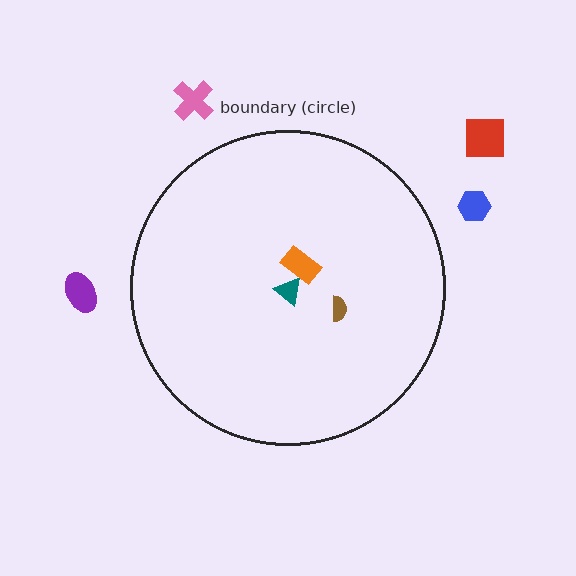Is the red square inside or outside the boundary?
Outside.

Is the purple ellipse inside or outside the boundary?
Outside.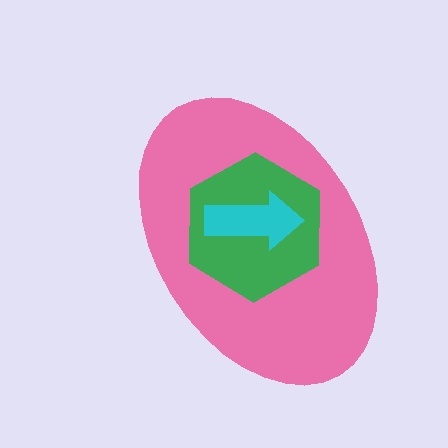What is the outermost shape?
The pink ellipse.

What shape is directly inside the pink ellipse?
The green hexagon.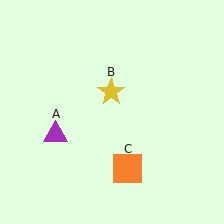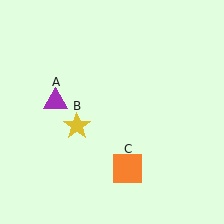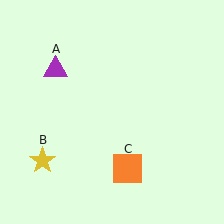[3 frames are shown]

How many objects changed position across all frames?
2 objects changed position: purple triangle (object A), yellow star (object B).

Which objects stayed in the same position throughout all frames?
Orange square (object C) remained stationary.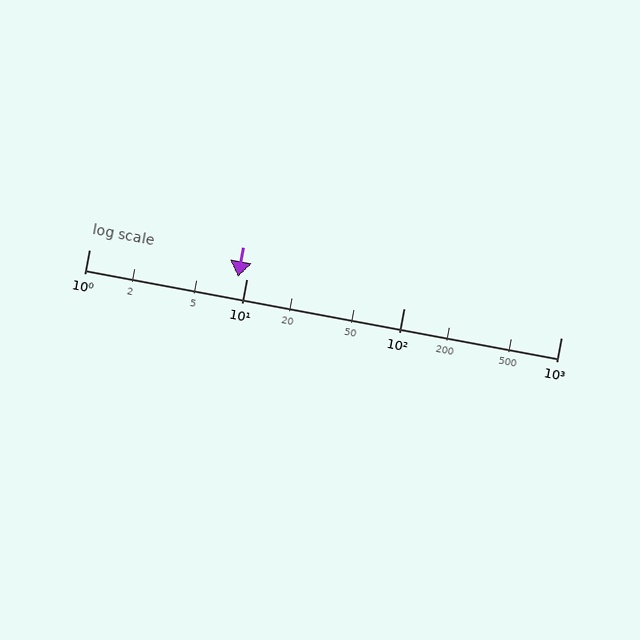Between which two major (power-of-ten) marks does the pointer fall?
The pointer is between 1 and 10.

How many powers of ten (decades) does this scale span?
The scale spans 3 decades, from 1 to 1000.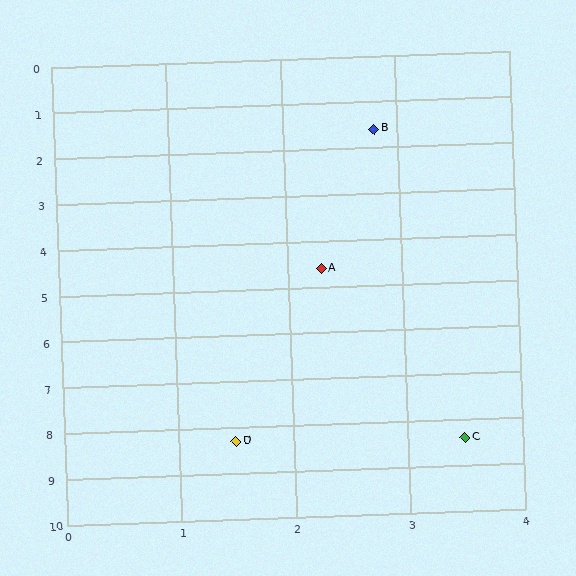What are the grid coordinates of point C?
Point C is at approximately (3.5, 8.4).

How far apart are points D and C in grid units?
Points D and C are about 2.0 grid units apart.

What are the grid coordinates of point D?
Point D is at approximately (1.5, 8.3).